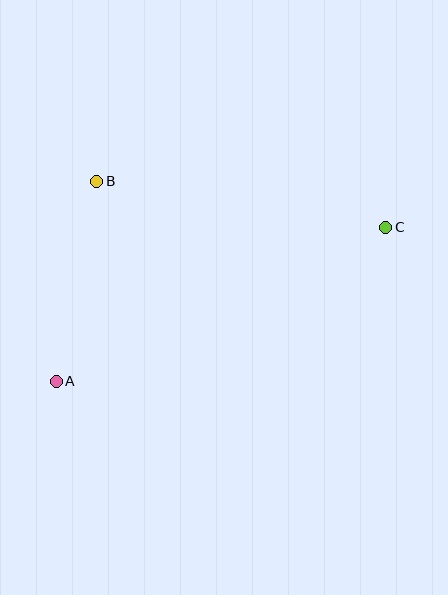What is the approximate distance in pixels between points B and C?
The distance between B and C is approximately 293 pixels.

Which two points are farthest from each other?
Points A and C are farthest from each other.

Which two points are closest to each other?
Points A and B are closest to each other.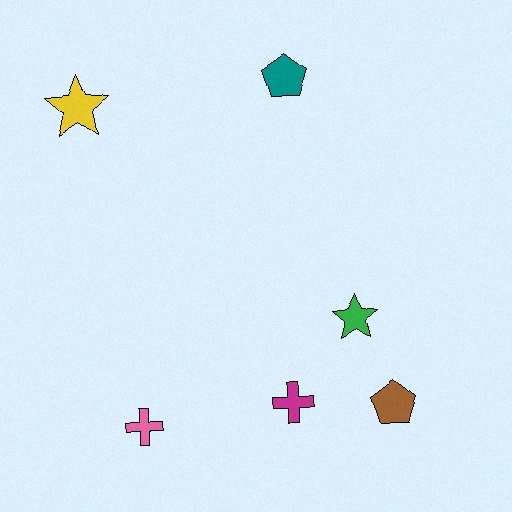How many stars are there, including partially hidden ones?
There are 2 stars.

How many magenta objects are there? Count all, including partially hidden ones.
There is 1 magenta object.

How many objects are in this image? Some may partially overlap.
There are 6 objects.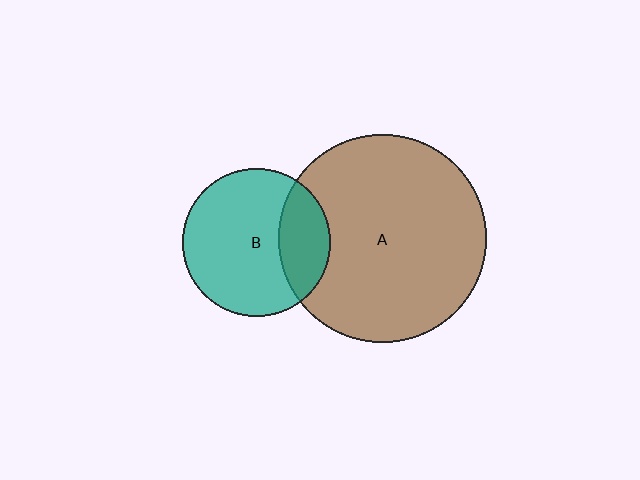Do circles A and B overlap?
Yes.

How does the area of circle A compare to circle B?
Approximately 2.0 times.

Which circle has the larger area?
Circle A (brown).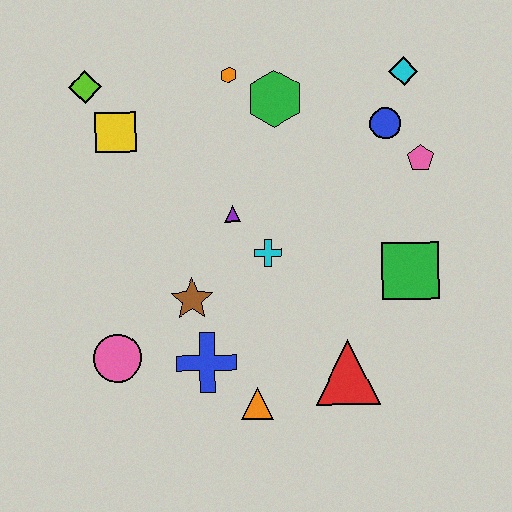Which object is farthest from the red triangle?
The lime diamond is farthest from the red triangle.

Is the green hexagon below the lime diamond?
Yes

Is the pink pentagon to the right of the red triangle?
Yes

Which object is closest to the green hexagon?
The orange hexagon is closest to the green hexagon.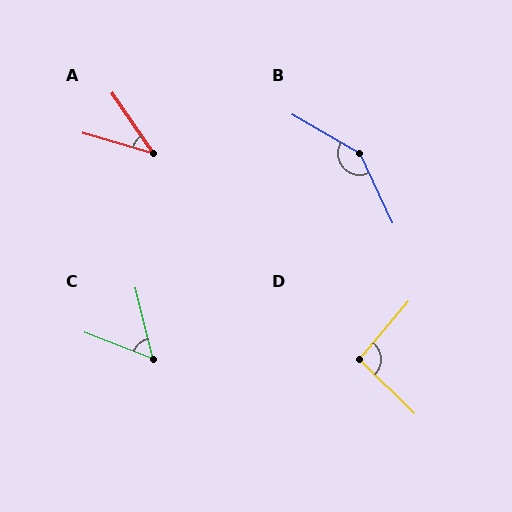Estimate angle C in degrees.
Approximately 55 degrees.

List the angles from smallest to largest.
A (40°), C (55°), D (94°), B (145°).